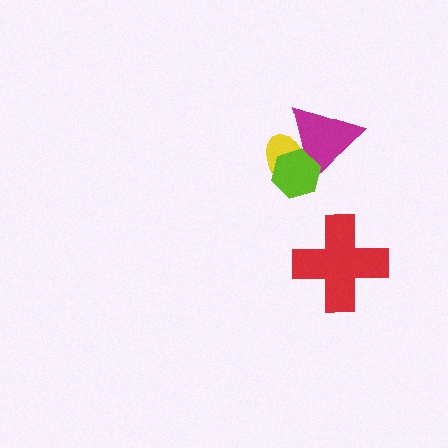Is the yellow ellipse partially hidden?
Yes, it is partially covered by another shape.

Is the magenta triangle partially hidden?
Yes, it is partially covered by another shape.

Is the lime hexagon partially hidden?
No, no other shape covers it.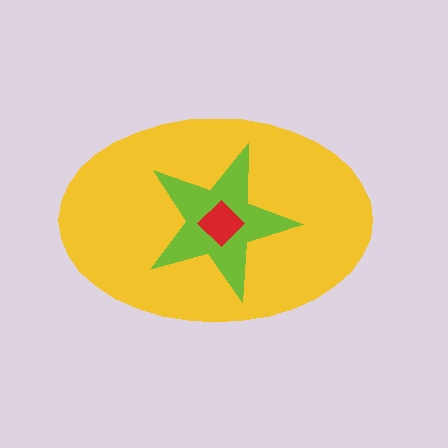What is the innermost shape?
The red diamond.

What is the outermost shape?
The yellow ellipse.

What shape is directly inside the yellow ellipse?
The lime star.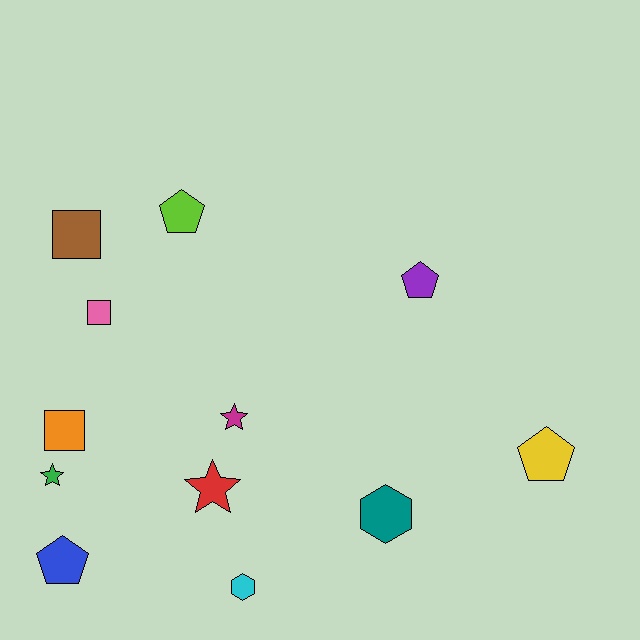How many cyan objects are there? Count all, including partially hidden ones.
There is 1 cyan object.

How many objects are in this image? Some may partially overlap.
There are 12 objects.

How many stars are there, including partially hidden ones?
There are 3 stars.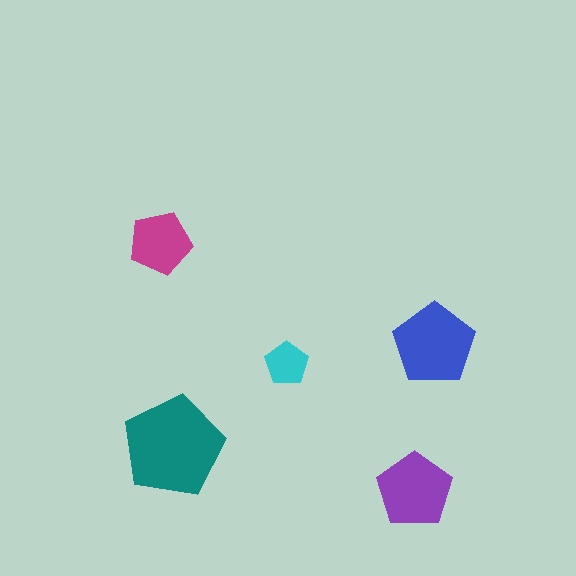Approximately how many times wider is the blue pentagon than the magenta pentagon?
About 1.5 times wider.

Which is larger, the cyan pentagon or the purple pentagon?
The purple one.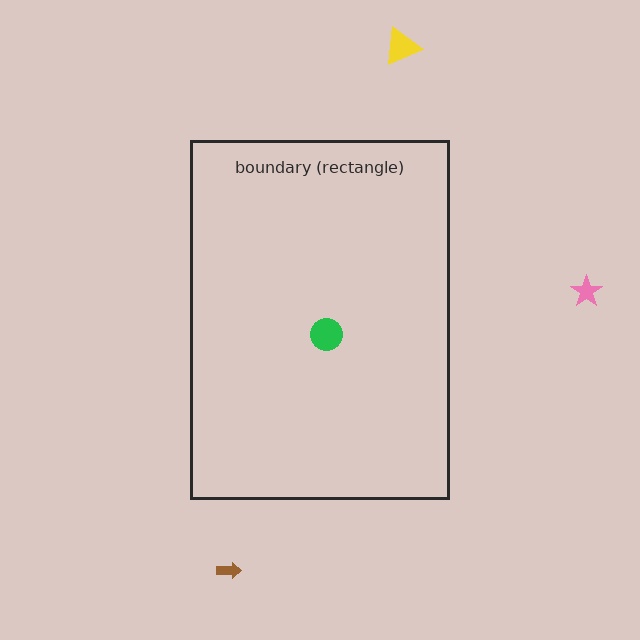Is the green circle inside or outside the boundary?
Inside.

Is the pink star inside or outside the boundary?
Outside.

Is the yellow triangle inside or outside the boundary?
Outside.